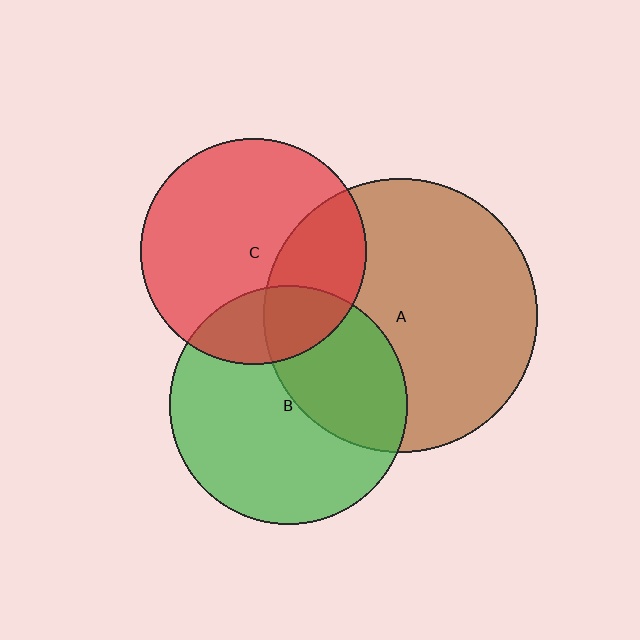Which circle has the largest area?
Circle A (brown).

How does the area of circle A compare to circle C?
Approximately 1.5 times.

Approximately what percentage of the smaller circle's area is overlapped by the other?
Approximately 35%.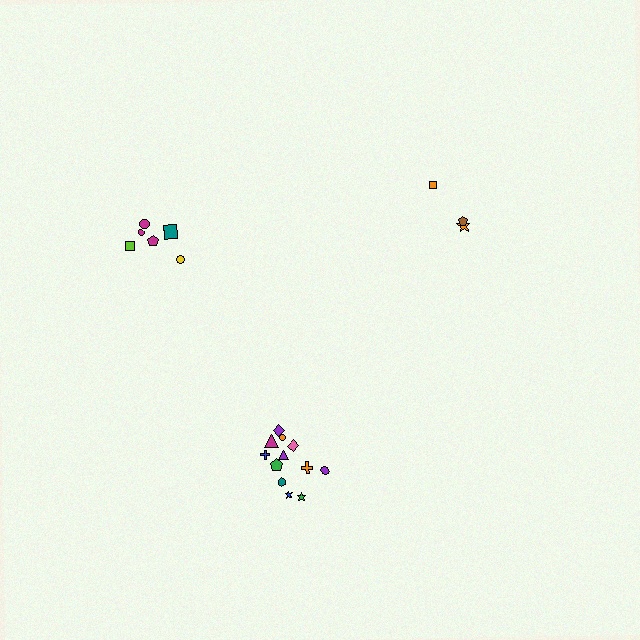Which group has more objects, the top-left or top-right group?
The top-left group.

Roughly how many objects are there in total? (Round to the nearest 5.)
Roughly 20 objects in total.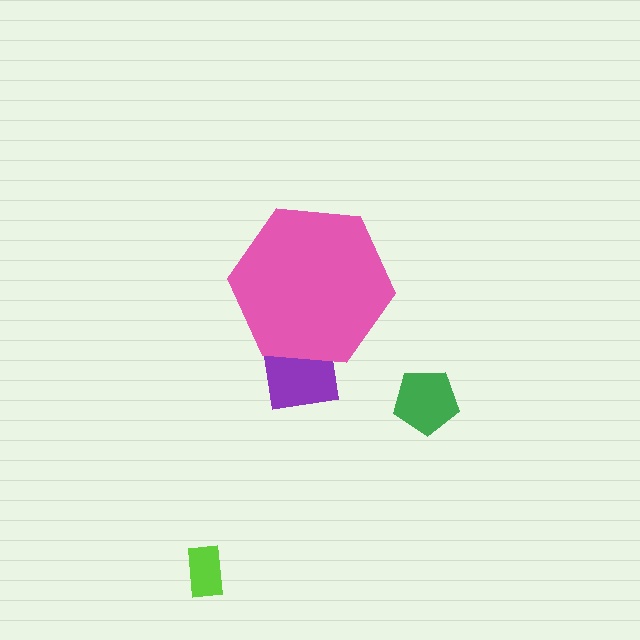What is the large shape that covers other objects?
A pink hexagon.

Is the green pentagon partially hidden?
No, the green pentagon is fully visible.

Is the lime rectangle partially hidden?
No, the lime rectangle is fully visible.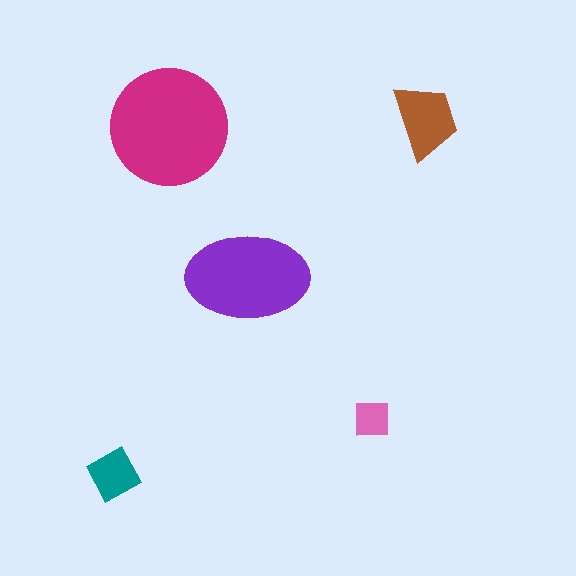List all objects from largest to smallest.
The magenta circle, the purple ellipse, the brown trapezoid, the teal diamond, the pink square.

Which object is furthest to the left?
The teal diamond is leftmost.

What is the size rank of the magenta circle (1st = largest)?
1st.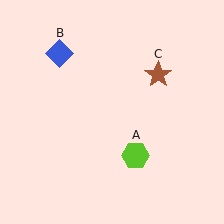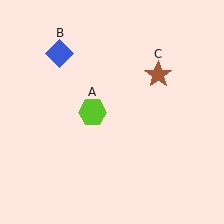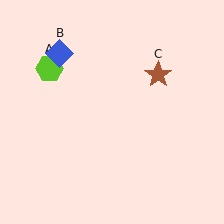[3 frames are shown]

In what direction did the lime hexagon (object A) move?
The lime hexagon (object A) moved up and to the left.